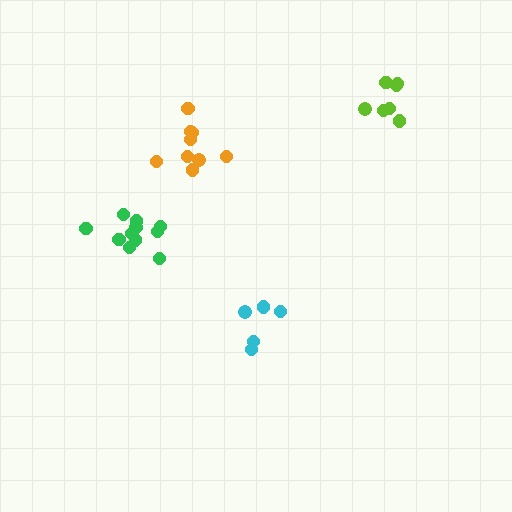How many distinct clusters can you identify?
There are 4 distinct clusters.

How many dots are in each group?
Group 1: 5 dots, Group 2: 9 dots, Group 3: 7 dots, Group 4: 11 dots (32 total).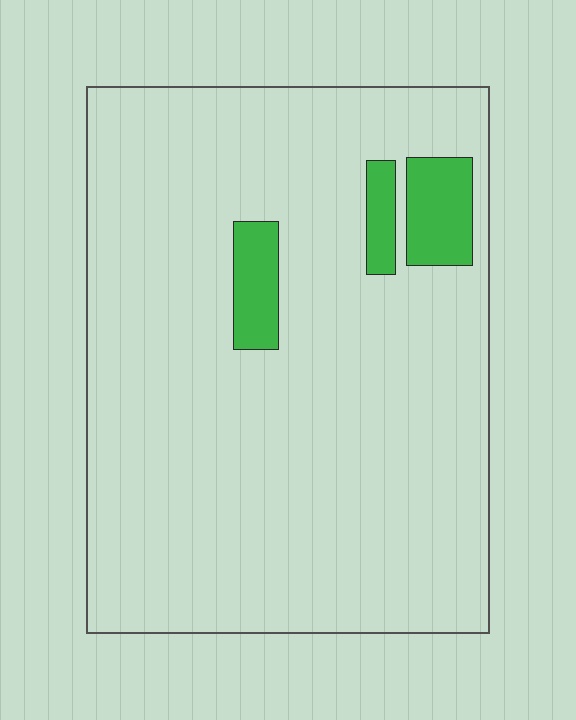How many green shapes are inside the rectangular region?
3.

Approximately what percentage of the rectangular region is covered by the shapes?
Approximately 10%.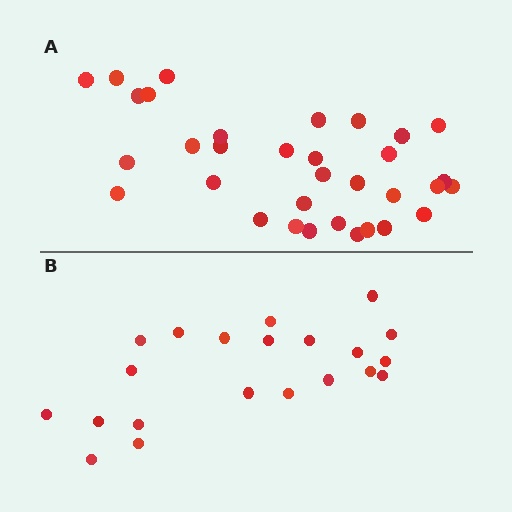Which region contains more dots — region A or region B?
Region A (the top region) has more dots.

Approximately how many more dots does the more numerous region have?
Region A has roughly 12 or so more dots than region B.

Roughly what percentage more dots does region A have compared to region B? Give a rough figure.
About 55% more.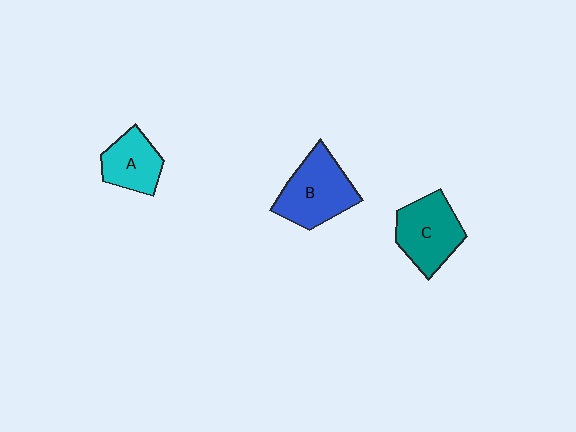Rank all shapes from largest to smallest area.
From largest to smallest: B (blue), C (teal), A (cyan).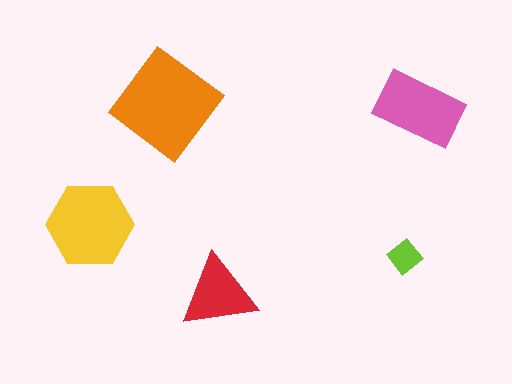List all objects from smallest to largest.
The lime diamond, the red triangle, the pink rectangle, the yellow hexagon, the orange diamond.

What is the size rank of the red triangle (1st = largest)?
4th.